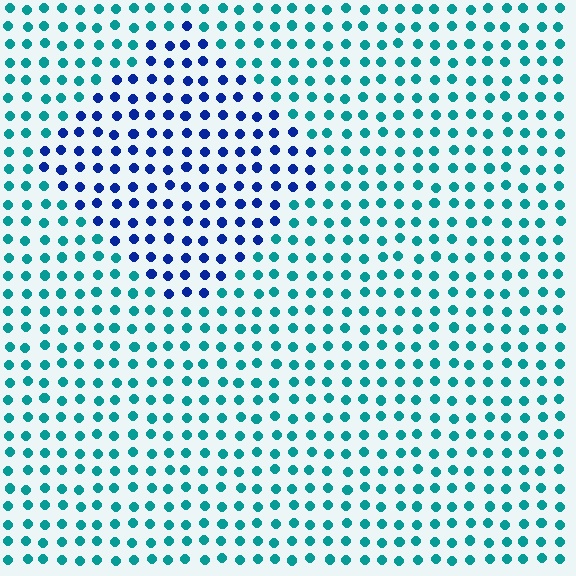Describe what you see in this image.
The image is filled with small teal elements in a uniform arrangement. A diamond-shaped region is visible where the elements are tinted to a slightly different hue, forming a subtle color boundary.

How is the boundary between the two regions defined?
The boundary is defined purely by a slight shift in hue (about 51 degrees). Spacing, size, and orientation are identical on both sides.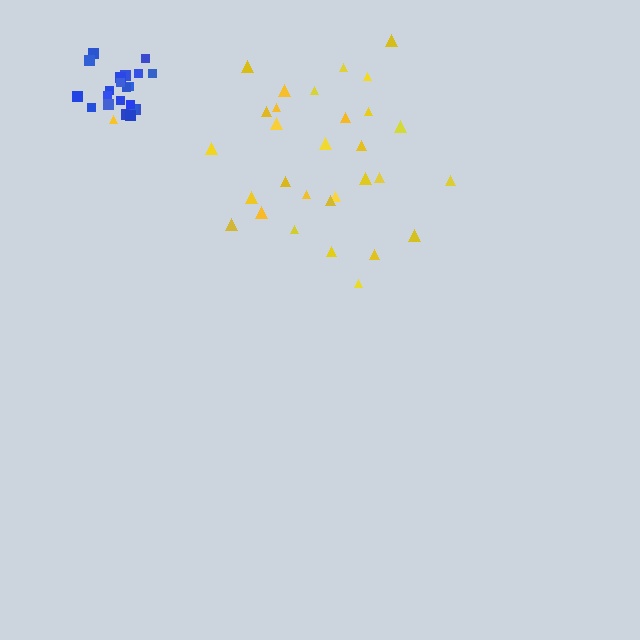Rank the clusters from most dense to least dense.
blue, yellow.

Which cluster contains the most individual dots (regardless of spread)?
Yellow (31).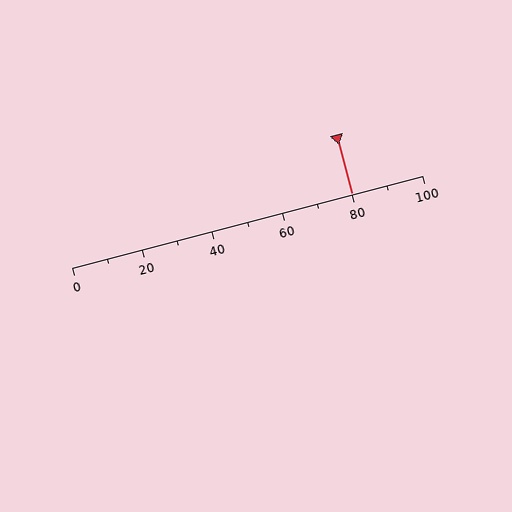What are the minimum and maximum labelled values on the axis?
The axis runs from 0 to 100.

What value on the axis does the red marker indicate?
The marker indicates approximately 80.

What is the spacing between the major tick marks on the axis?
The major ticks are spaced 20 apart.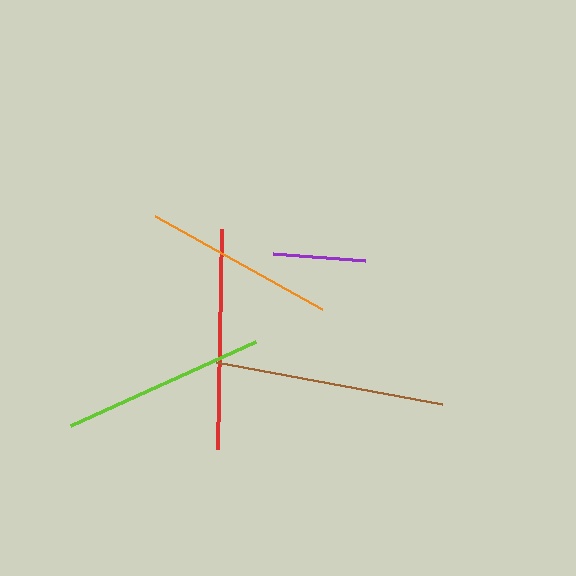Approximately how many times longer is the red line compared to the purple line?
The red line is approximately 2.4 times the length of the purple line.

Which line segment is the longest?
The brown line is the longest at approximately 230 pixels.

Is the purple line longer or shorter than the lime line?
The lime line is longer than the purple line.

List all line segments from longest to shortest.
From longest to shortest: brown, red, lime, orange, purple.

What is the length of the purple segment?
The purple segment is approximately 92 pixels long.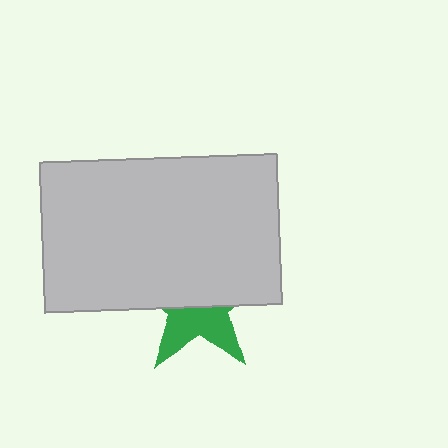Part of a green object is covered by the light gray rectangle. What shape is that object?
It is a star.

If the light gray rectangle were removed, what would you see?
You would see the complete green star.